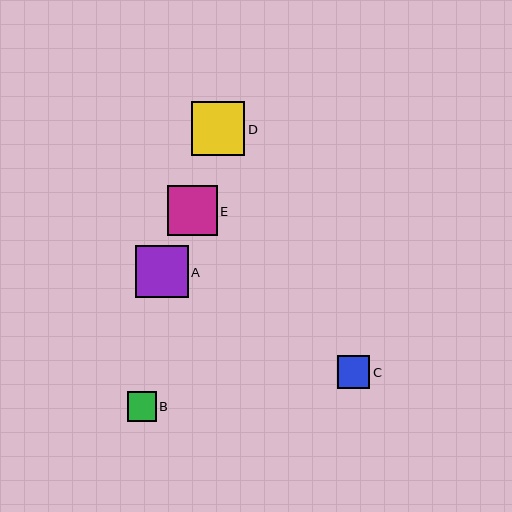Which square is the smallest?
Square B is the smallest with a size of approximately 29 pixels.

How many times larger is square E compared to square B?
Square E is approximately 1.7 times the size of square B.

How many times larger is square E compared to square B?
Square E is approximately 1.7 times the size of square B.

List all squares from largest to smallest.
From largest to smallest: D, A, E, C, B.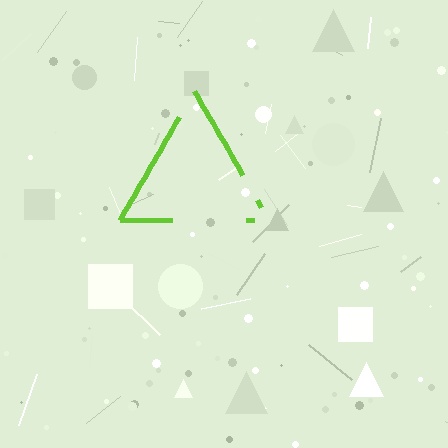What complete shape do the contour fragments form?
The contour fragments form a triangle.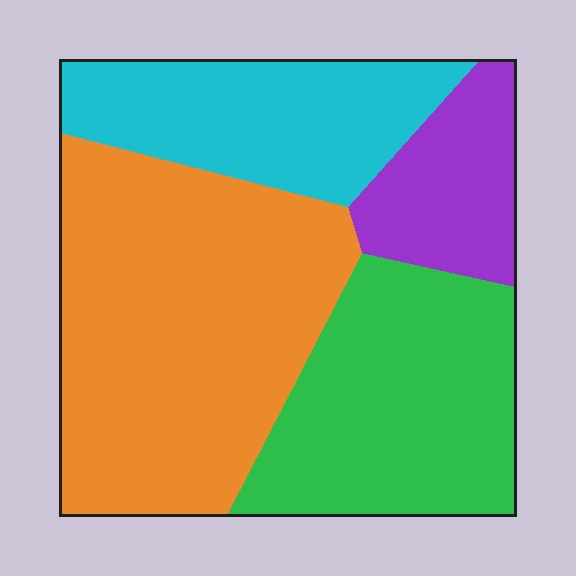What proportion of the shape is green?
Green takes up about one quarter (1/4) of the shape.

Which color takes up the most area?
Orange, at roughly 40%.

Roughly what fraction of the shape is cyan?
Cyan takes up about one fifth (1/5) of the shape.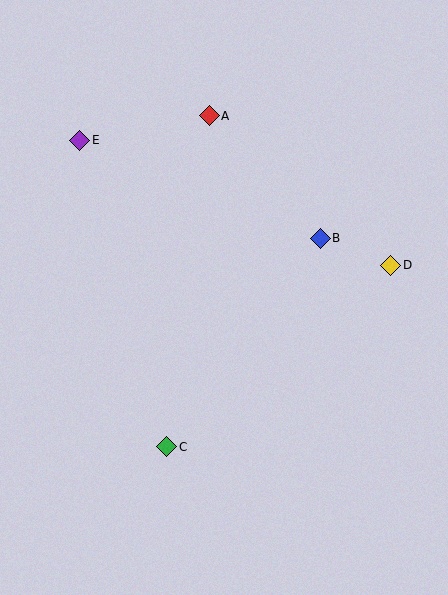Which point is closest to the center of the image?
Point B at (320, 238) is closest to the center.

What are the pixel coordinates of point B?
Point B is at (320, 238).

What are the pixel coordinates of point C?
Point C is at (167, 447).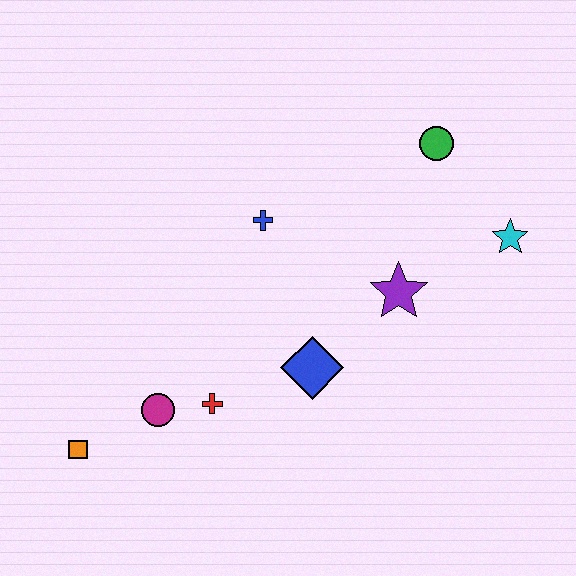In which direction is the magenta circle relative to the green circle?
The magenta circle is to the left of the green circle.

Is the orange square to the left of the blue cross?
Yes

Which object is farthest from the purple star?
The orange square is farthest from the purple star.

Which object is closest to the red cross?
The magenta circle is closest to the red cross.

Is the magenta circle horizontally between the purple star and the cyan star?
No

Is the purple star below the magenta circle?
No